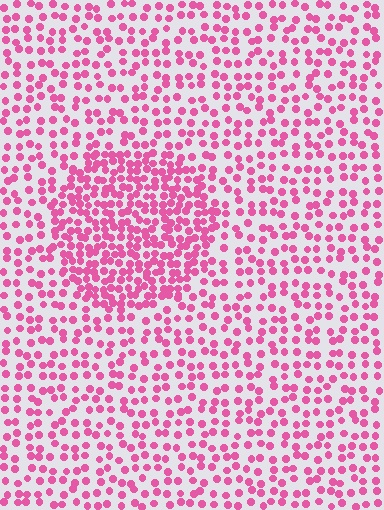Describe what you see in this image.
The image contains small pink elements arranged at two different densities. A circle-shaped region is visible where the elements are more densely packed than the surrounding area.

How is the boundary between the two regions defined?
The boundary is defined by a change in element density (approximately 1.9x ratio). All elements are the same color, size, and shape.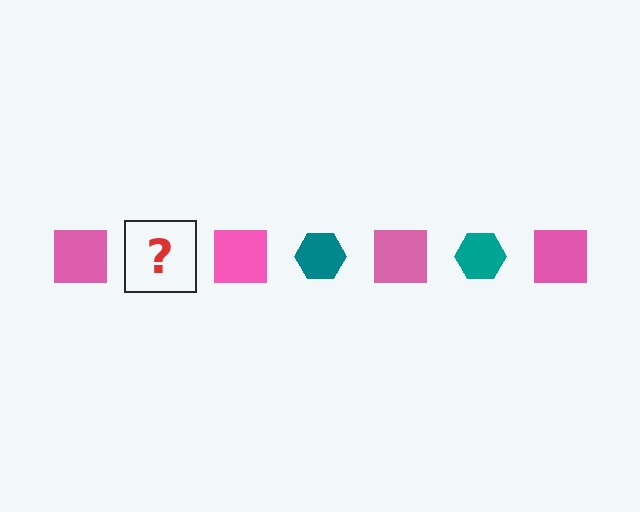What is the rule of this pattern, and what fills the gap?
The rule is that the pattern alternates between pink square and teal hexagon. The gap should be filled with a teal hexagon.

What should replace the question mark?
The question mark should be replaced with a teal hexagon.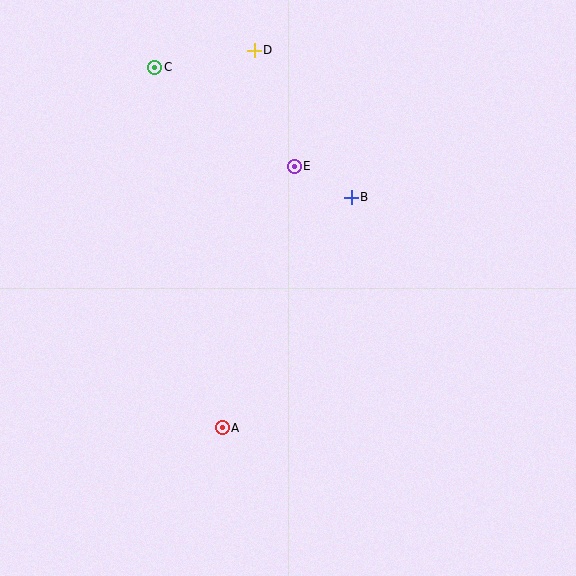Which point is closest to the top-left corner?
Point C is closest to the top-left corner.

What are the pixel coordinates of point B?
Point B is at (351, 197).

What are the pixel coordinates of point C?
Point C is at (155, 67).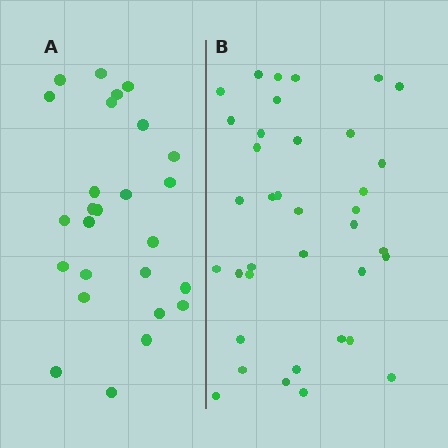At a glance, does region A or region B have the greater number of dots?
Region B (the right region) has more dots.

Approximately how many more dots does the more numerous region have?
Region B has roughly 12 or so more dots than region A.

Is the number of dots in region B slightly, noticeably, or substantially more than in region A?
Region B has noticeably more, but not dramatically so. The ratio is roughly 1.4 to 1.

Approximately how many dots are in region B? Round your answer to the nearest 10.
About 40 dots. (The exact count is 37, which rounds to 40.)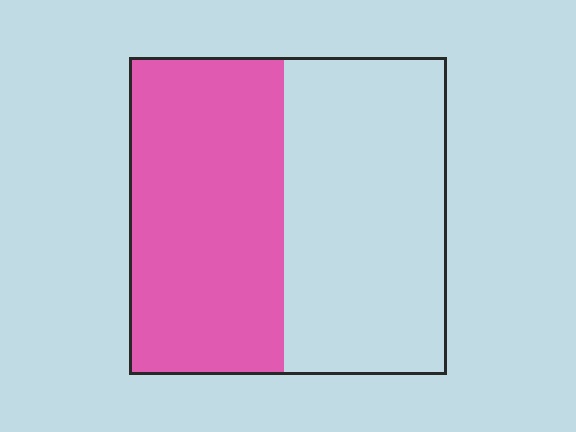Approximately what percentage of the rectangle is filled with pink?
Approximately 50%.